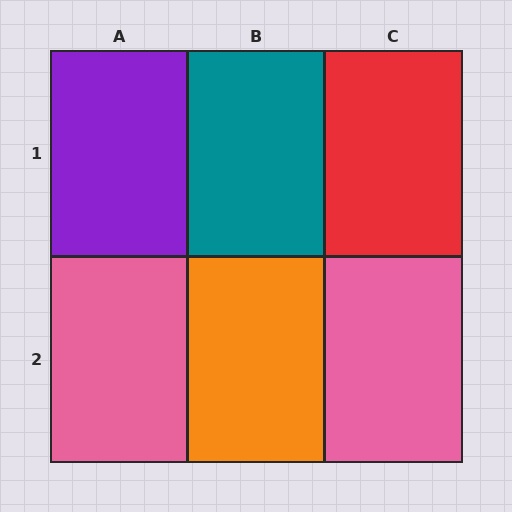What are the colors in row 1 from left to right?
Purple, teal, red.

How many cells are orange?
1 cell is orange.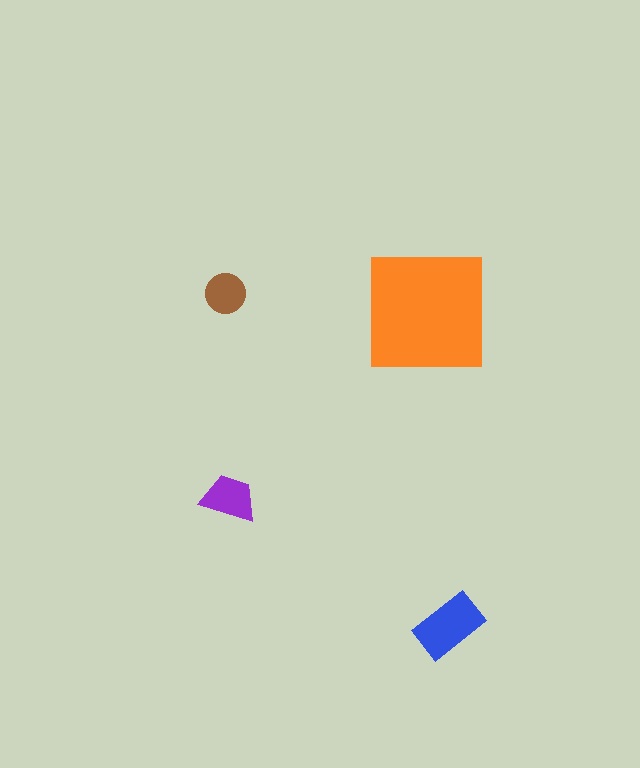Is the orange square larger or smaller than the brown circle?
Larger.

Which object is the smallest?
The brown circle.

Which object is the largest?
The orange square.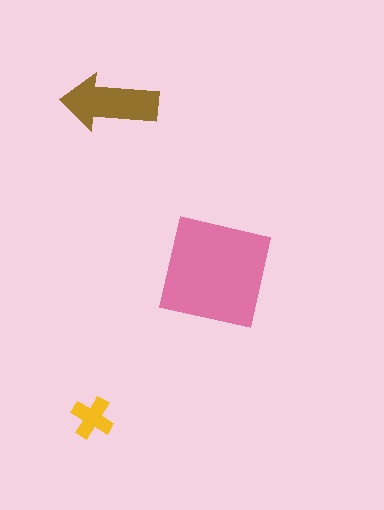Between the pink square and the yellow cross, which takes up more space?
The pink square.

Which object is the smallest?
The yellow cross.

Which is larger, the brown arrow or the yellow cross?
The brown arrow.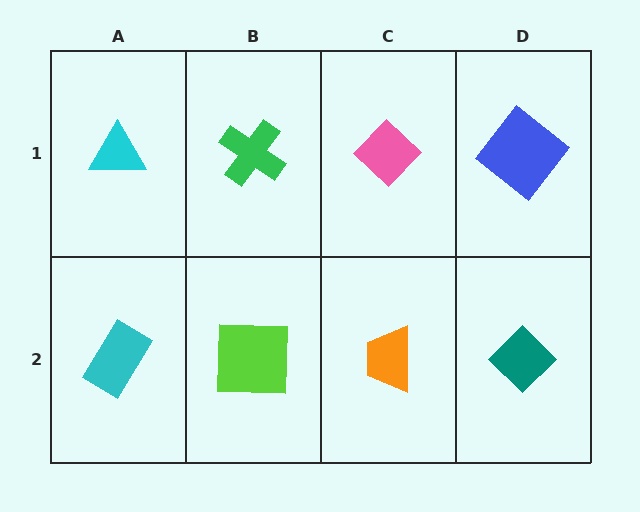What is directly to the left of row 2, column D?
An orange trapezoid.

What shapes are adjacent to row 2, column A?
A cyan triangle (row 1, column A), a lime square (row 2, column B).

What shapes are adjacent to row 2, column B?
A green cross (row 1, column B), a cyan rectangle (row 2, column A), an orange trapezoid (row 2, column C).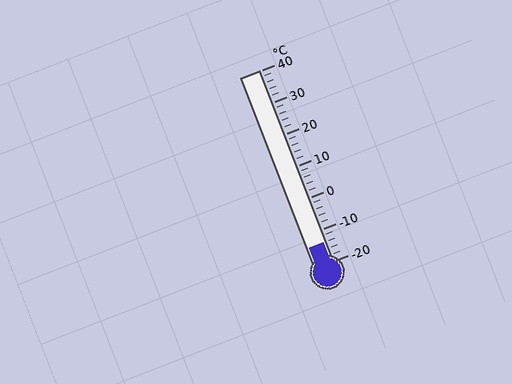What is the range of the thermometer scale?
The thermometer scale ranges from -20°C to 40°C.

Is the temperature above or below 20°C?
The temperature is below 20°C.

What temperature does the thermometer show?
The thermometer shows approximately -14°C.